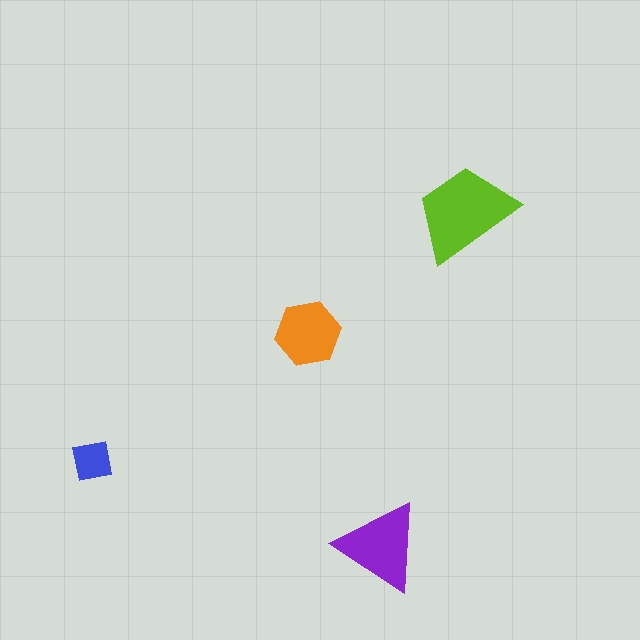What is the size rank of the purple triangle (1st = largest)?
2nd.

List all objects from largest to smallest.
The lime trapezoid, the purple triangle, the orange hexagon, the blue square.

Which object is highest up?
The lime trapezoid is topmost.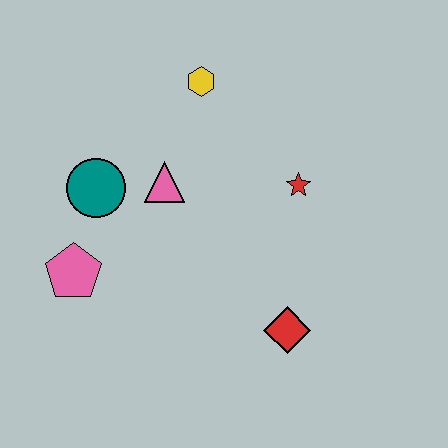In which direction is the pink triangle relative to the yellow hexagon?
The pink triangle is below the yellow hexagon.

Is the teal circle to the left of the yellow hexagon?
Yes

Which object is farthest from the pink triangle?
The red diamond is farthest from the pink triangle.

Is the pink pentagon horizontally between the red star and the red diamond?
No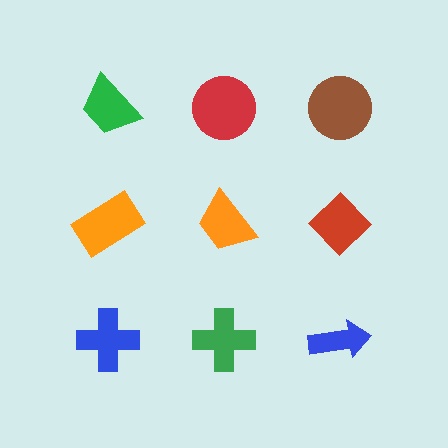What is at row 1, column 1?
A green trapezoid.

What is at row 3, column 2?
A green cross.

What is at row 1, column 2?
A red circle.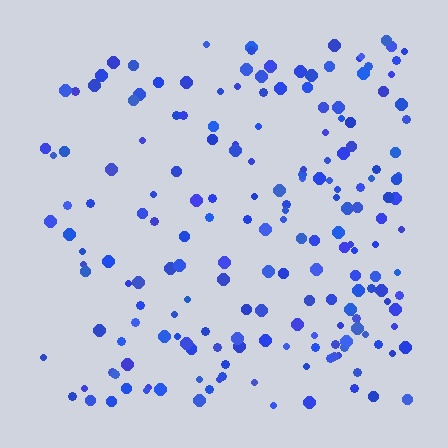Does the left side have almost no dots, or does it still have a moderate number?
Still a moderate number, just noticeably fewer than the right.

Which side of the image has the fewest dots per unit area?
The left.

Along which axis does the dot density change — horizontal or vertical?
Horizontal.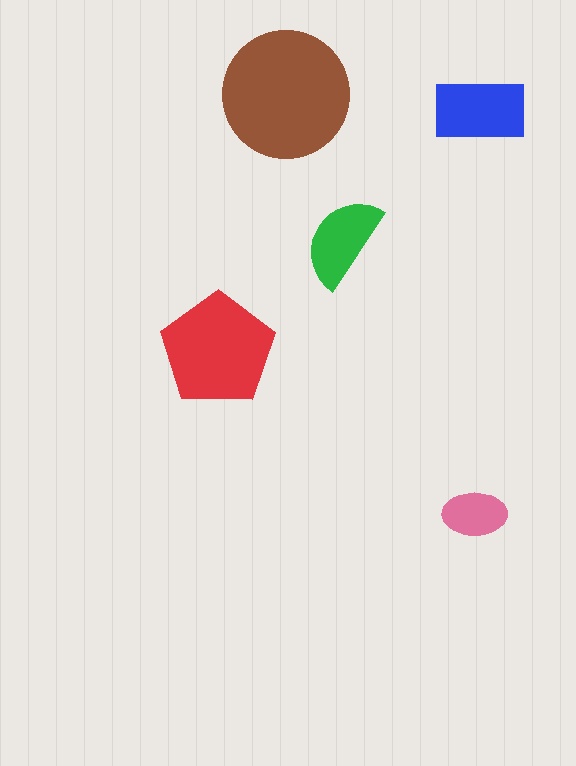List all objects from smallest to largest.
The pink ellipse, the green semicircle, the blue rectangle, the red pentagon, the brown circle.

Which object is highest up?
The brown circle is topmost.